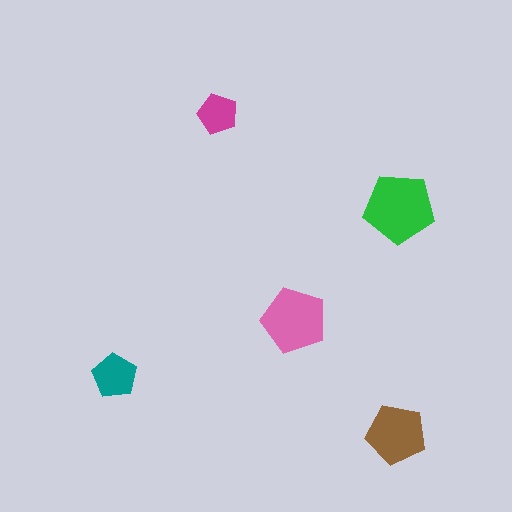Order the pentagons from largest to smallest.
the green one, the pink one, the brown one, the teal one, the magenta one.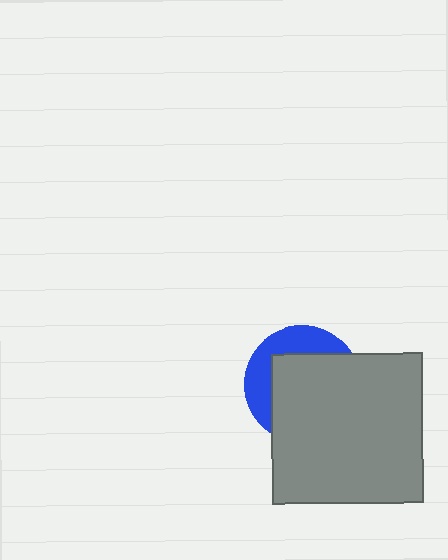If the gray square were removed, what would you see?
You would see the complete blue circle.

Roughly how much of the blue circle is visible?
A small part of it is visible (roughly 33%).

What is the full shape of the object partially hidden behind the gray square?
The partially hidden object is a blue circle.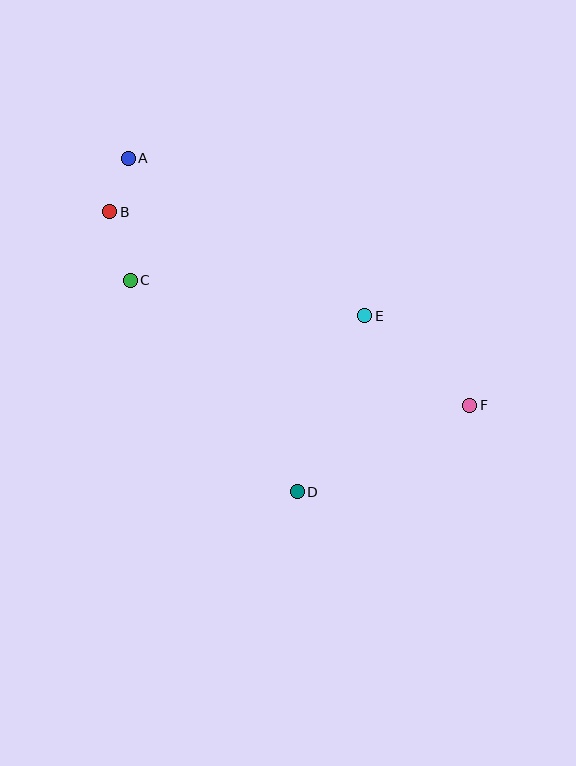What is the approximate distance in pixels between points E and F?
The distance between E and F is approximately 138 pixels.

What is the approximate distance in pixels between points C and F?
The distance between C and F is approximately 362 pixels.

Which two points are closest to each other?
Points A and B are closest to each other.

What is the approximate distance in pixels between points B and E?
The distance between B and E is approximately 276 pixels.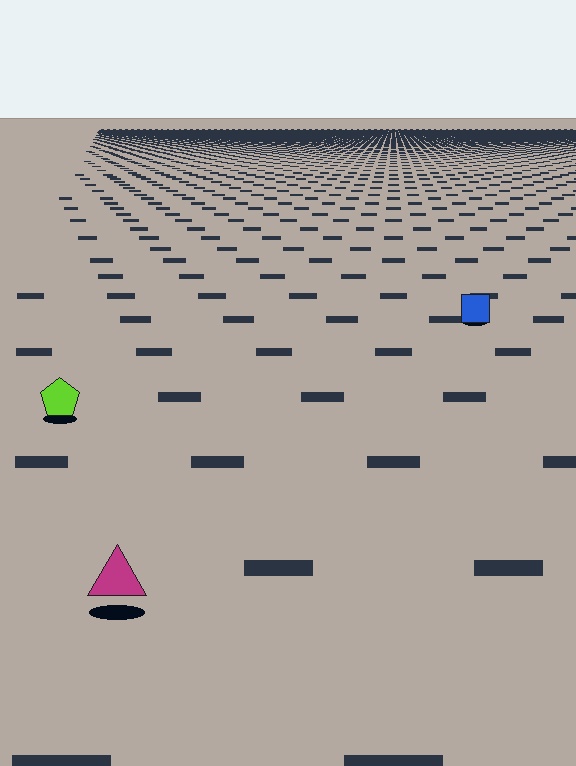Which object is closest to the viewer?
The magenta triangle is closest. The texture marks near it are larger and more spread out.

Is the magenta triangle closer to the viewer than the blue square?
Yes. The magenta triangle is closer — you can tell from the texture gradient: the ground texture is coarser near it.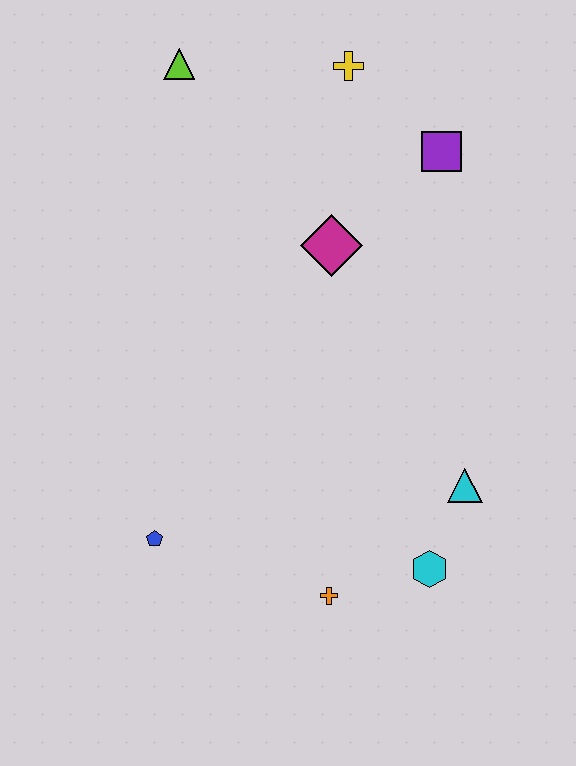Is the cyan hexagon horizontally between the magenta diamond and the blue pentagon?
No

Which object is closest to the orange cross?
The cyan hexagon is closest to the orange cross.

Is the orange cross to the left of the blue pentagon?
No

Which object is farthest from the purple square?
The blue pentagon is farthest from the purple square.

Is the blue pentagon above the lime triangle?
No